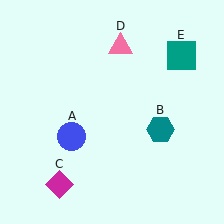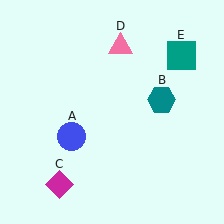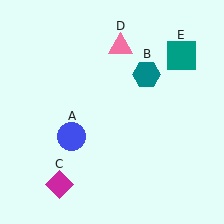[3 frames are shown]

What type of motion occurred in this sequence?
The teal hexagon (object B) rotated counterclockwise around the center of the scene.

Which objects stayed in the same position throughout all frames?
Blue circle (object A) and magenta diamond (object C) and pink triangle (object D) and teal square (object E) remained stationary.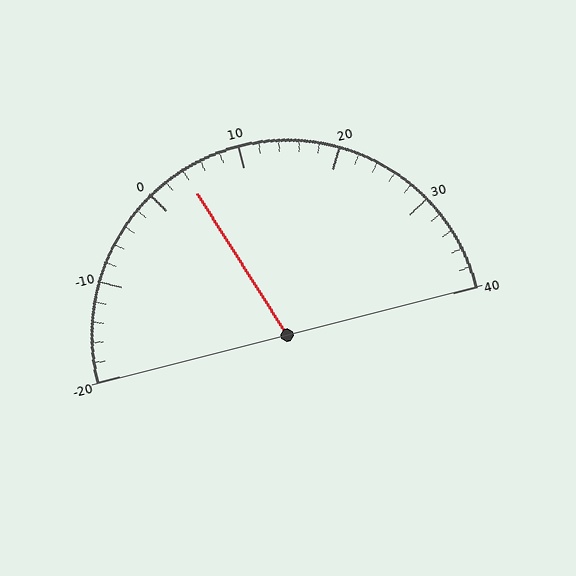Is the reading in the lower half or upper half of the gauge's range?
The reading is in the lower half of the range (-20 to 40).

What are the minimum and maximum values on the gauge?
The gauge ranges from -20 to 40.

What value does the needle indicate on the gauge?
The needle indicates approximately 4.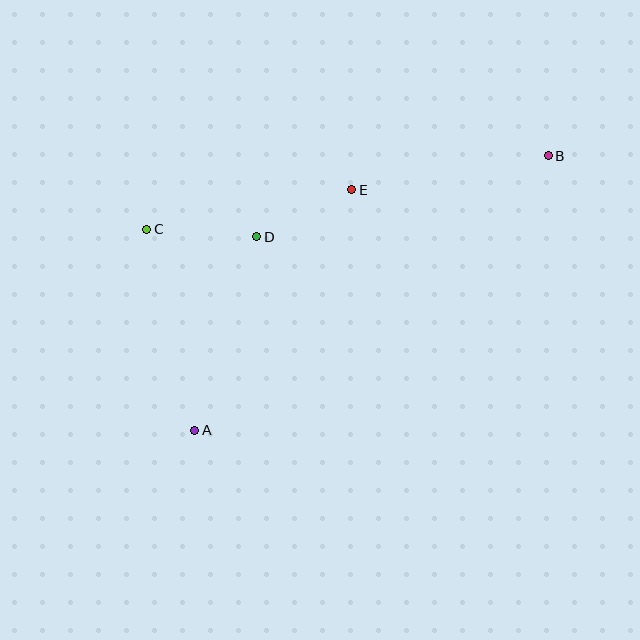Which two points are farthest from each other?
Points A and B are farthest from each other.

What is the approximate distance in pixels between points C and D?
The distance between C and D is approximately 110 pixels.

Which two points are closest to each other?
Points D and E are closest to each other.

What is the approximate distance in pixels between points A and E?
The distance between A and E is approximately 287 pixels.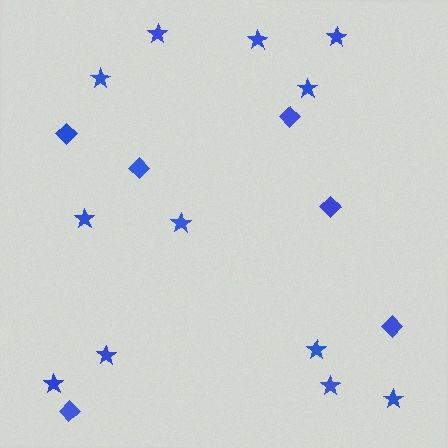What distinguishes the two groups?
There are 2 groups: one group of stars (12) and one group of diamonds (6).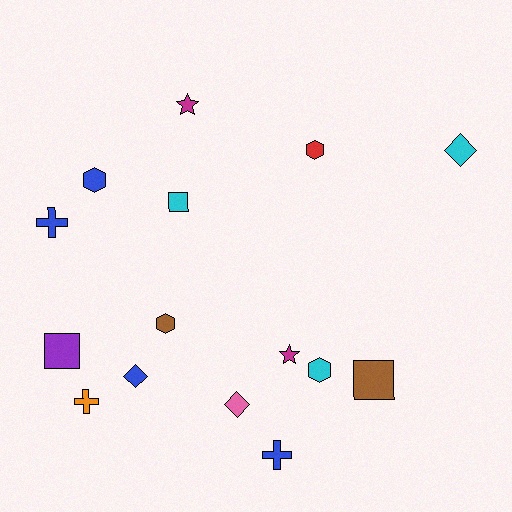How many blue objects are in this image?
There are 4 blue objects.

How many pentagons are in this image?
There are no pentagons.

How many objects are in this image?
There are 15 objects.